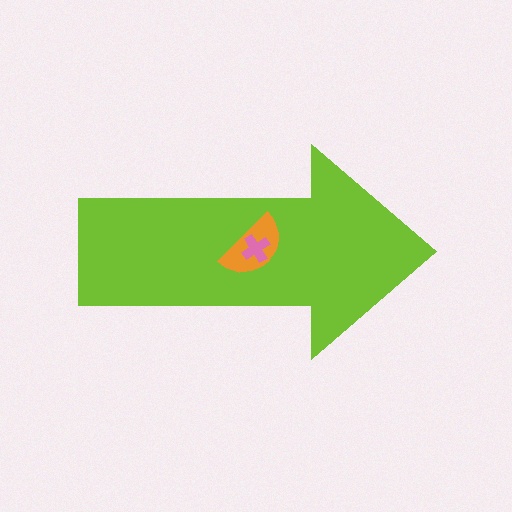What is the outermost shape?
The lime arrow.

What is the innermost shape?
The pink cross.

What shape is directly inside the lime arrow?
The orange semicircle.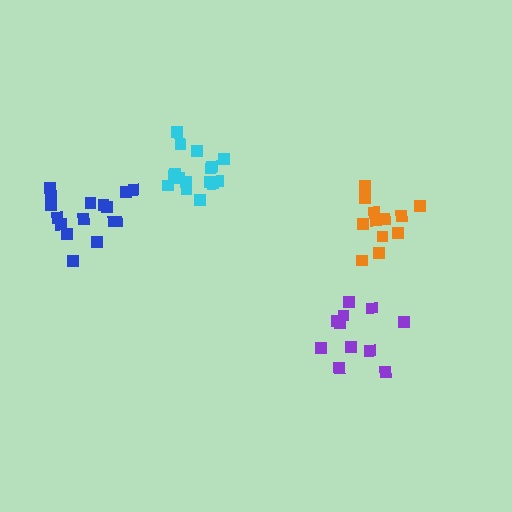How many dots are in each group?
Group 1: 11 dots, Group 2: 12 dots, Group 3: 16 dots, Group 4: 16 dots (55 total).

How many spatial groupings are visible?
There are 4 spatial groupings.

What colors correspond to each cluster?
The clusters are colored: purple, orange, cyan, blue.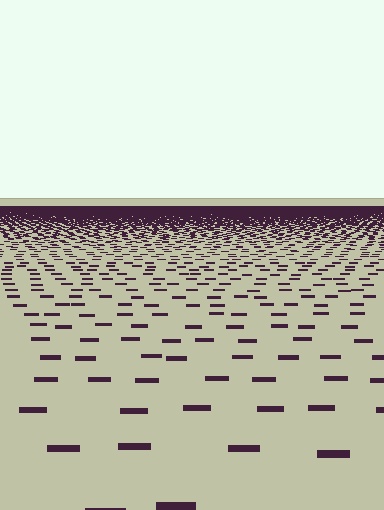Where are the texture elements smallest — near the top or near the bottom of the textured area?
Near the top.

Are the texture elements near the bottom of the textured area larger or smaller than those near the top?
Larger. Near the bottom, elements are closer to the viewer and appear at a bigger on-screen size.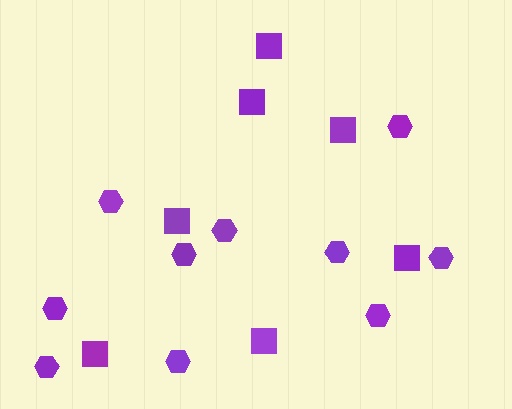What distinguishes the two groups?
There are 2 groups: one group of hexagons (10) and one group of squares (7).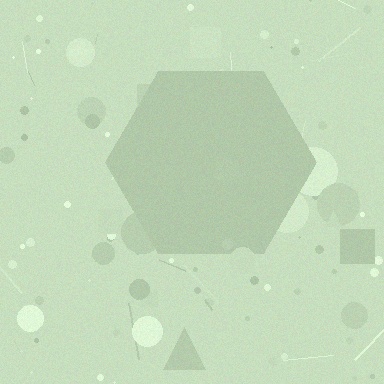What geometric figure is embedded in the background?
A hexagon is embedded in the background.